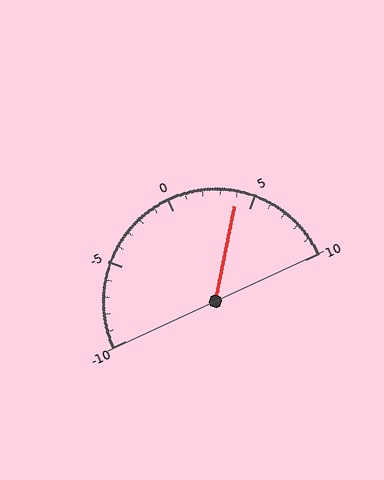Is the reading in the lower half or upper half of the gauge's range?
The reading is in the upper half of the range (-10 to 10).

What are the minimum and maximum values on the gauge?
The gauge ranges from -10 to 10.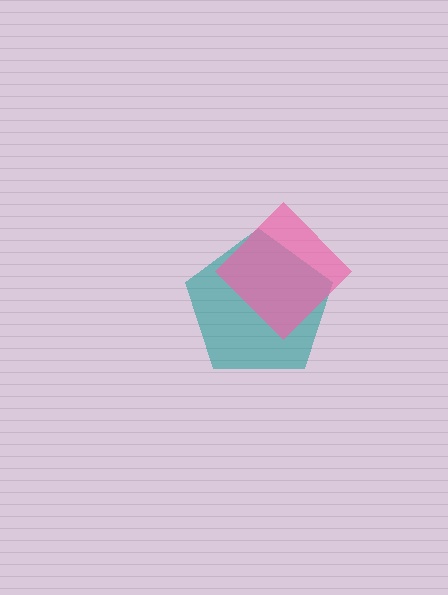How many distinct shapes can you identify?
There are 2 distinct shapes: a teal pentagon, a pink diamond.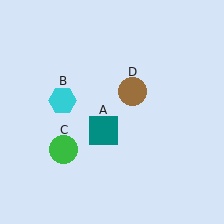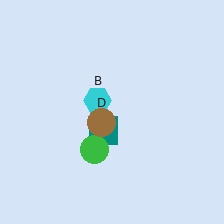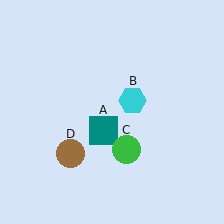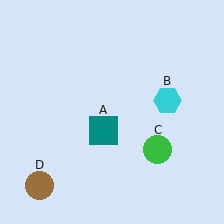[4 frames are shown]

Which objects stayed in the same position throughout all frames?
Teal square (object A) remained stationary.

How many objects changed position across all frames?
3 objects changed position: cyan hexagon (object B), green circle (object C), brown circle (object D).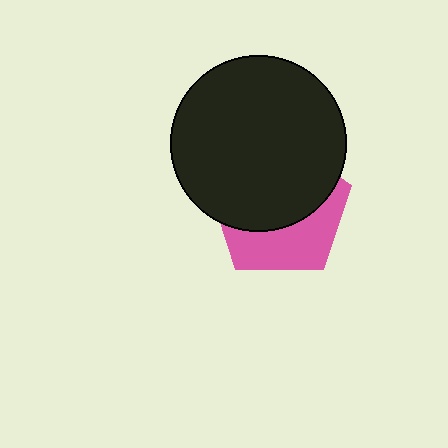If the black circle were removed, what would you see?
You would see the complete pink pentagon.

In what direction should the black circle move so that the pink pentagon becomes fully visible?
The black circle should move up. That is the shortest direction to clear the overlap and leave the pink pentagon fully visible.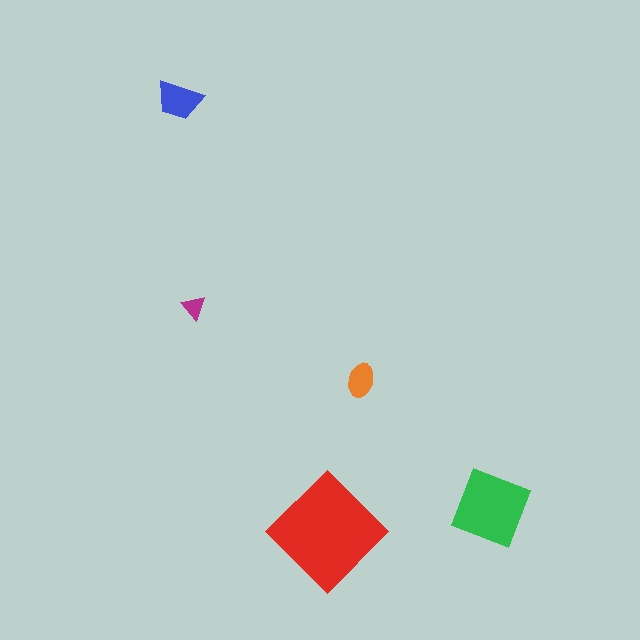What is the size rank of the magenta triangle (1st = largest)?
5th.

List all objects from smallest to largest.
The magenta triangle, the orange ellipse, the blue trapezoid, the green square, the red diamond.